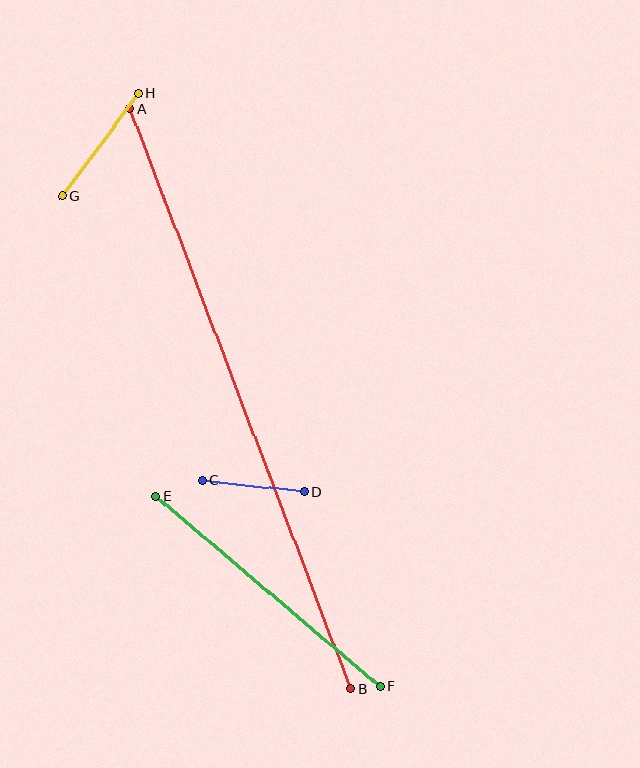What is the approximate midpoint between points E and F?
The midpoint is at approximately (268, 592) pixels.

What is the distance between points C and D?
The distance is approximately 103 pixels.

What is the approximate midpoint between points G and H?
The midpoint is at approximately (100, 144) pixels.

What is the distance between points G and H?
The distance is approximately 128 pixels.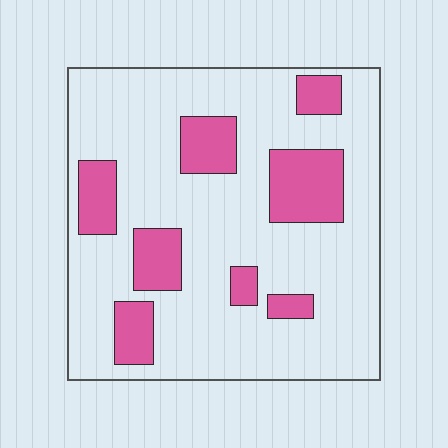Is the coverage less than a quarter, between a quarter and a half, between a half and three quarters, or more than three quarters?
Less than a quarter.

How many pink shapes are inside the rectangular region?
8.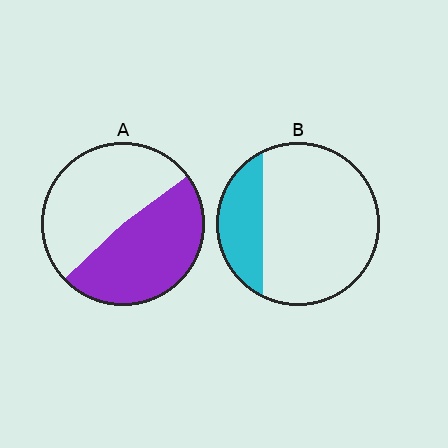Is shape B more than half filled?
No.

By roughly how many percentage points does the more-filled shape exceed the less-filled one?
By roughly 25 percentage points (A over B).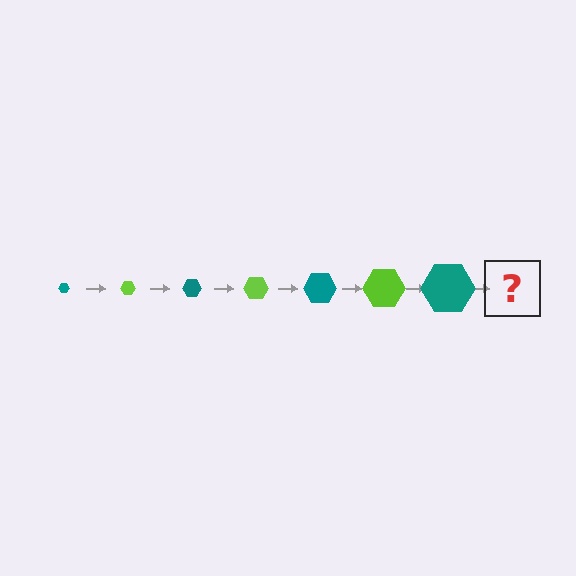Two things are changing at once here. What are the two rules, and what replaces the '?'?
The two rules are that the hexagon grows larger each step and the color cycles through teal and lime. The '?' should be a lime hexagon, larger than the previous one.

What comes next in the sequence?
The next element should be a lime hexagon, larger than the previous one.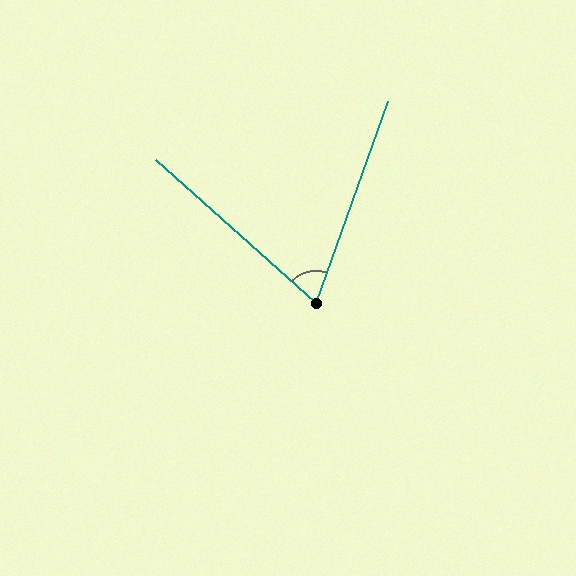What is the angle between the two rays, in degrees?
Approximately 68 degrees.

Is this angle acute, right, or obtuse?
It is acute.